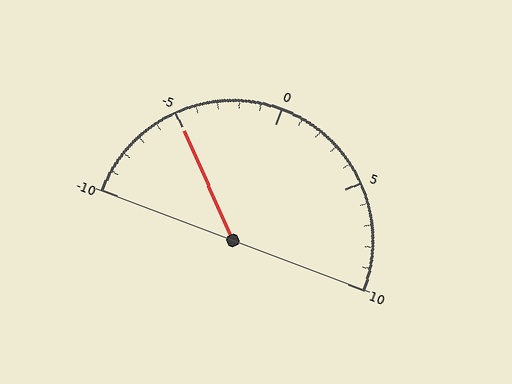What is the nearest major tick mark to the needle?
The nearest major tick mark is -5.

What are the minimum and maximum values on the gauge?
The gauge ranges from -10 to 10.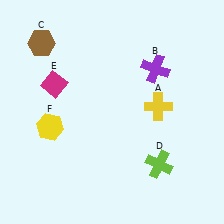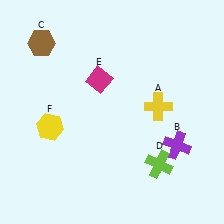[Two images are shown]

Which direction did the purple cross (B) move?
The purple cross (B) moved down.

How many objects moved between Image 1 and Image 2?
2 objects moved between the two images.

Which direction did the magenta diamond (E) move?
The magenta diamond (E) moved right.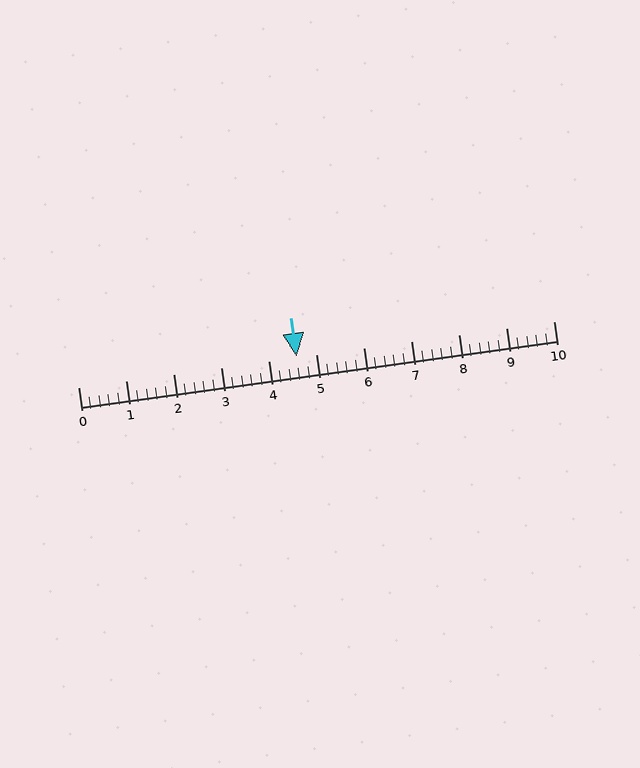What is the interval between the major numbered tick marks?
The major tick marks are spaced 1 units apart.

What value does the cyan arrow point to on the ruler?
The cyan arrow points to approximately 4.6.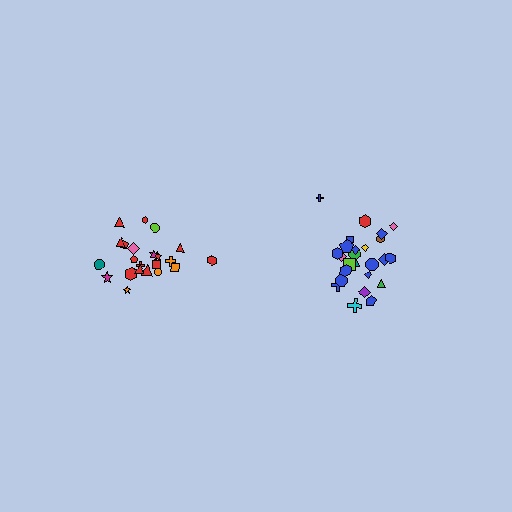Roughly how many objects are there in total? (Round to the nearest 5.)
Roughly 45 objects in total.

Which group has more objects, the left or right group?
The right group.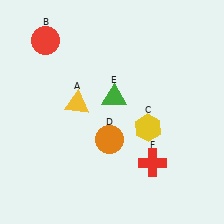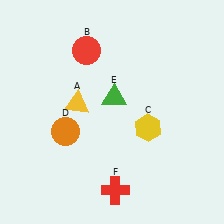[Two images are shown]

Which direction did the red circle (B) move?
The red circle (B) moved right.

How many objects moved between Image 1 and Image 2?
3 objects moved between the two images.